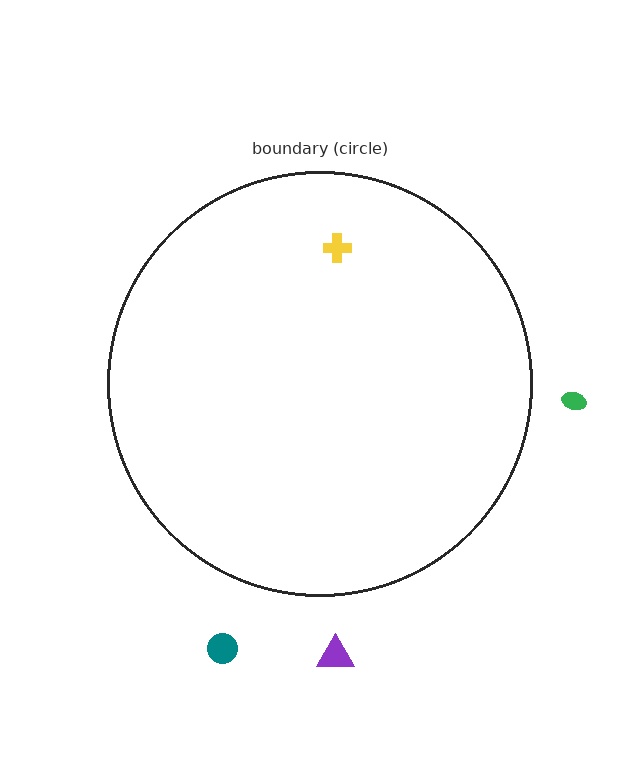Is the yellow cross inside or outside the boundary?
Inside.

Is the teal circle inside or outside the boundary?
Outside.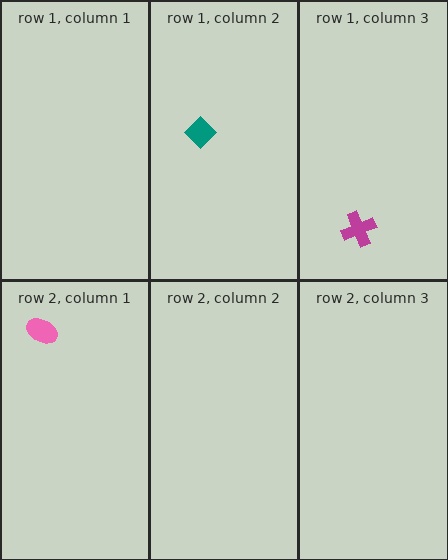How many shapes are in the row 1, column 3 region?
1.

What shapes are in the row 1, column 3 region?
The magenta cross.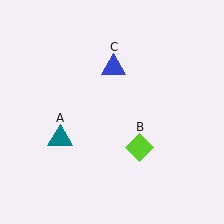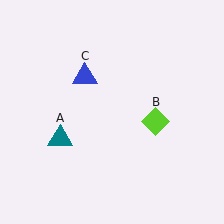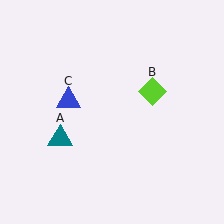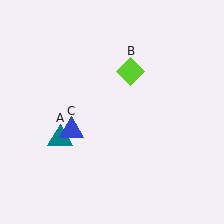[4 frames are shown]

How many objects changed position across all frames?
2 objects changed position: lime diamond (object B), blue triangle (object C).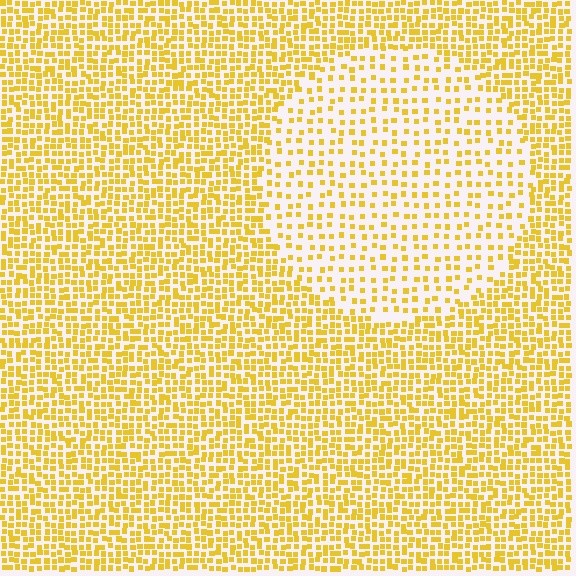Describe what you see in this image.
The image contains small yellow elements arranged at two different densities. A circle-shaped region is visible where the elements are less densely packed than the surrounding area.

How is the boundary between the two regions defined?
The boundary is defined by a change in element density (approximately 2.2x ratio). All elements are the same color, size, and shape.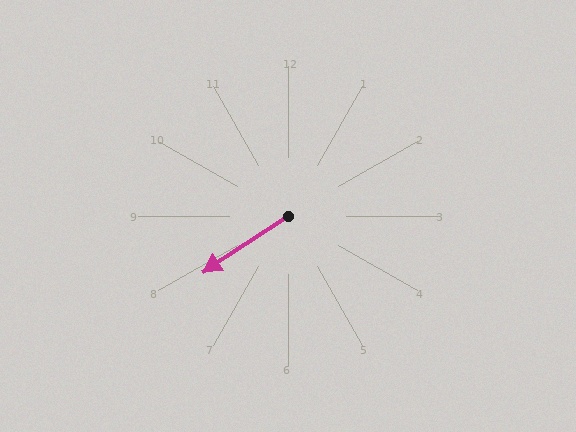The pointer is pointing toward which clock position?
Roughly 8 o'clock.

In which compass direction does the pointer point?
Southwest.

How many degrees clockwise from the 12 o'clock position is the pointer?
Approximately 237 degrees.